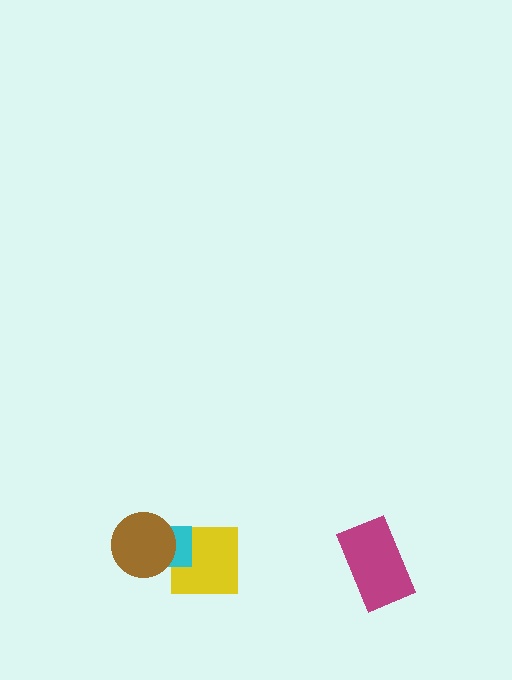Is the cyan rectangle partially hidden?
Yes, it is partially covered by another shape.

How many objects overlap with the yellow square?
1 object overlaps with the yellow square.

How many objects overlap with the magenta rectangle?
0 objects overlap with the magenta rectangle.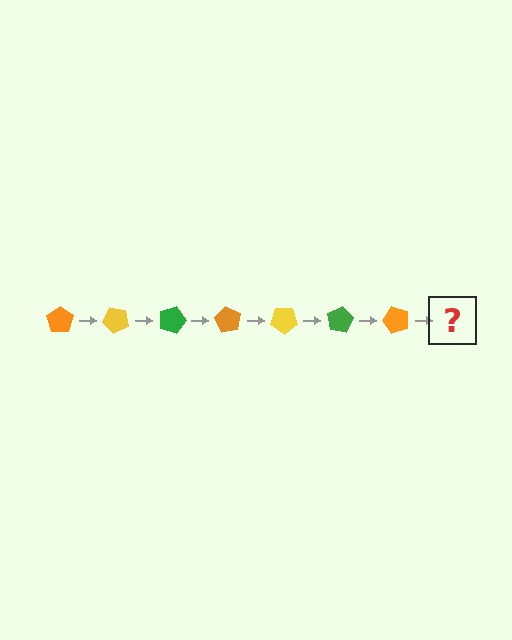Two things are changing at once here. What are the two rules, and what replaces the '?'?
The two rules are that it rotates 45 degrees each step and the color cycles through orange, yellow, and green. The '?' should be a yellow pentagon, rotated 315 degrees from the start.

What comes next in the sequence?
The next element should be a yellow pentagon, rotated 315 degrees from the start.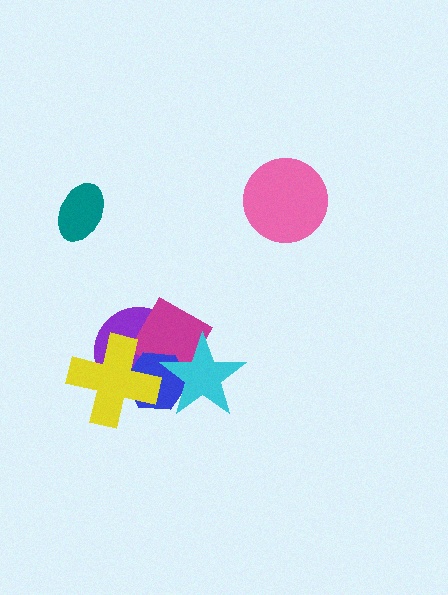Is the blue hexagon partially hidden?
Yes, it is partially covered by another shape.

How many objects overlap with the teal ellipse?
0 objects overlap with the teal ellipse.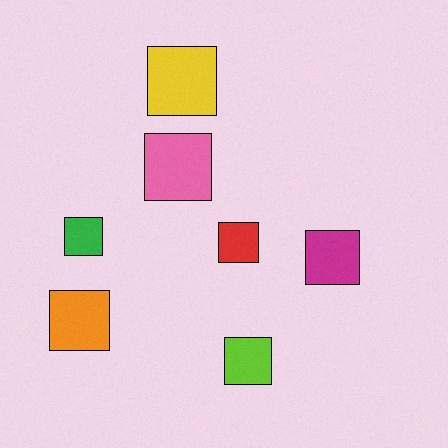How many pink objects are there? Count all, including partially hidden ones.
There is 1 pink object.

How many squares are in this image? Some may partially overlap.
There are 7 squares.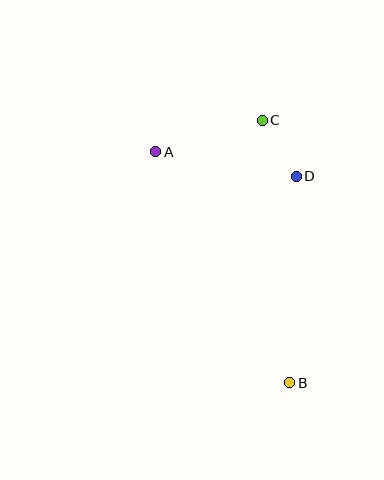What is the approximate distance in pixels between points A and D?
The distance between A and D is approximately 142 pixels.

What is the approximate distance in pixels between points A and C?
The distance between A and C is approximately 111 pixels.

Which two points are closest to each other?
Points C and D are closest to each other.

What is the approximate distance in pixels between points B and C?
The distance between B and C is approximately 264 pixels.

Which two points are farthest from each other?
Points A and B are farthest from each other.